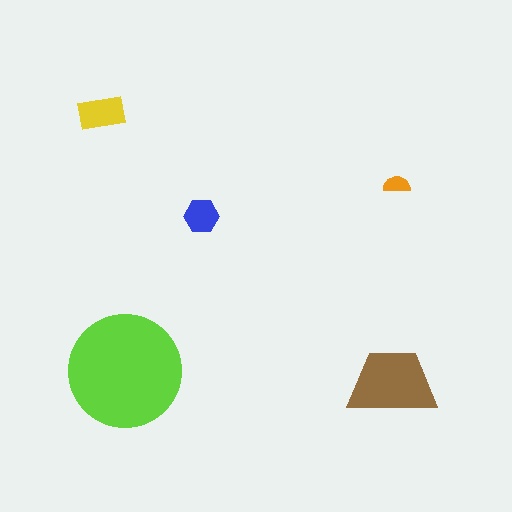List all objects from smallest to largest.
The orange semicircle, the blue hexagon, the yellow rectangle, the brown trapezoid, the lime circle.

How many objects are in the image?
There are 5 objects in the image.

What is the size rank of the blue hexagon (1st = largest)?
4th.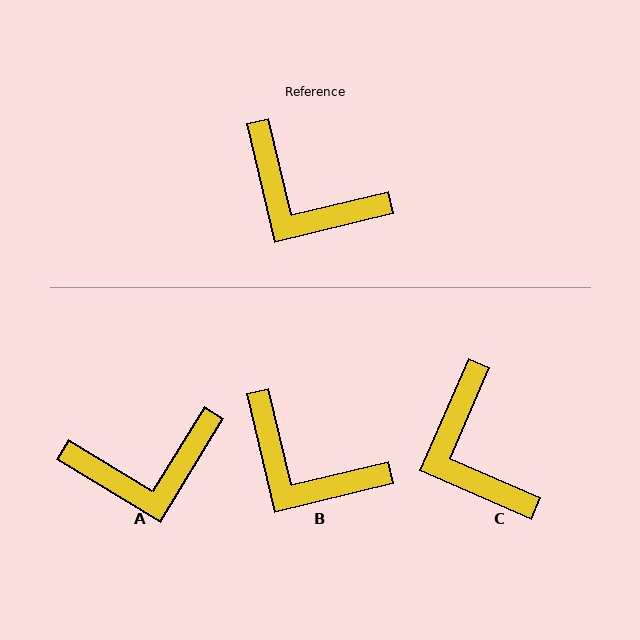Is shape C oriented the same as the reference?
No, it is off by about 37 degrees.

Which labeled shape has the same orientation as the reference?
B.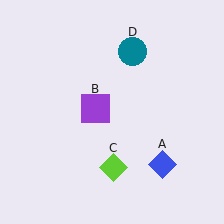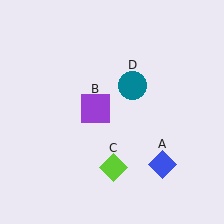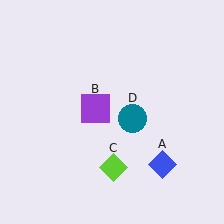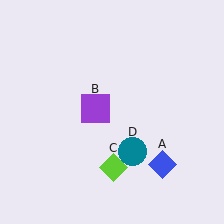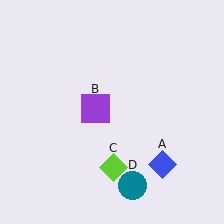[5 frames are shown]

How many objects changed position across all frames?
1 object changed position: teal circle (object D).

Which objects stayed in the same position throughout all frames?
Blue diamond (object A) and purple square (object B) and lime diamond (object C) remained stationary.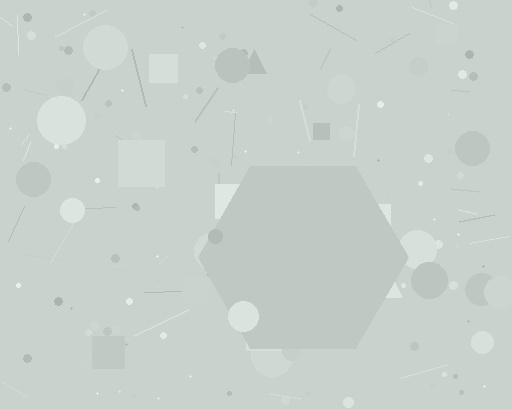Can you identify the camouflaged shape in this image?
The camouflaged shape is a hexagon.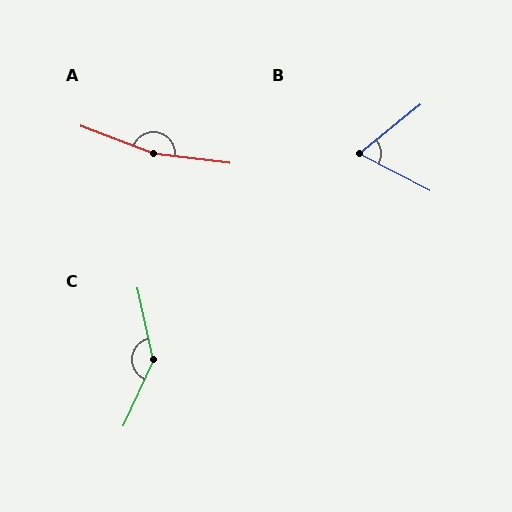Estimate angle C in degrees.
Approximately 143 degrees.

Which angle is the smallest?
B, at approximately 66 degrees.